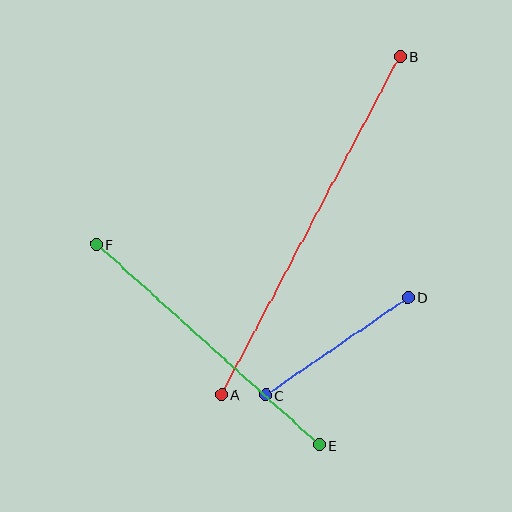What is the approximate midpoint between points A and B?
The midpoint is at approximately (311, 226) pixels.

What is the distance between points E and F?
The distance is approximately 299 pixels.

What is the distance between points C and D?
The distance is approximately 172 pixels.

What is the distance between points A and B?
The distance is approximately 382 pixels.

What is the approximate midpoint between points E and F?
The midpoint is at approximately (208, 345) pixels.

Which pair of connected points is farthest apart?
Points A and B are farthest apart.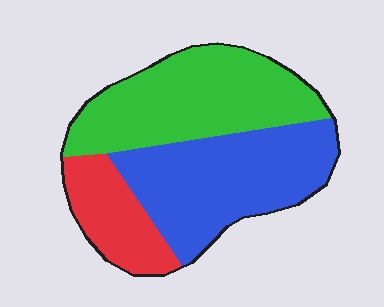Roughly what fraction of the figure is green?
Green covers 41% of the figure.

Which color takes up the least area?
Red, at roughly 20%.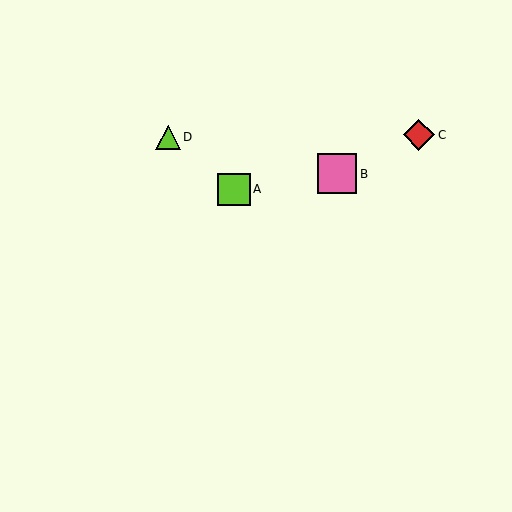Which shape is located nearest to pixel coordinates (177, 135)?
The lime triangle (labeled D) at (168, 137) is nearest to that location.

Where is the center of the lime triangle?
The center of the lime triangle is at (168, 137).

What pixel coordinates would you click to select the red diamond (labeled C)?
Click at (419, 135) to select the red diamond C.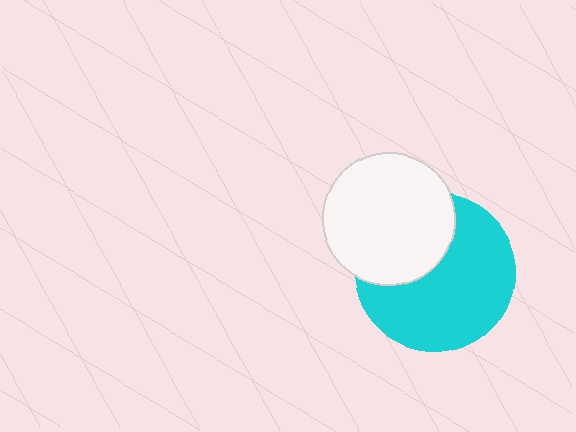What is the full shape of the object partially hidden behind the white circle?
The partially hidden object is a cyan circle.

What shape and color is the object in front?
The object in front is a white circle.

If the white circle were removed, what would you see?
You would see the complete cyan circle.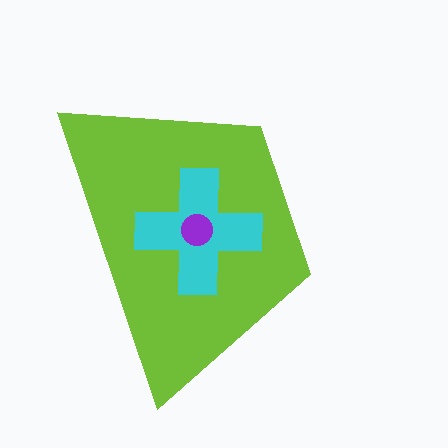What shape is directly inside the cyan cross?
The purple circle.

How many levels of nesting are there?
3.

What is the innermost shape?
The purple circle.